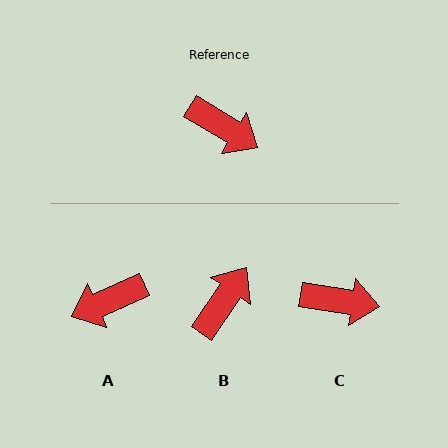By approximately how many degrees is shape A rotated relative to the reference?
Approximately 124 degrees clockwise.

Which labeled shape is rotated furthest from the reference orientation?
A, about 124 degrees away.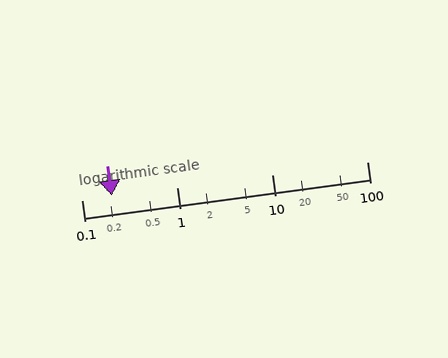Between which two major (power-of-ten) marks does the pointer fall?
The pointer is between 0.1 and 1.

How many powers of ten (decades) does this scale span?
The scale spans 3 decades, from 0.1 to 100.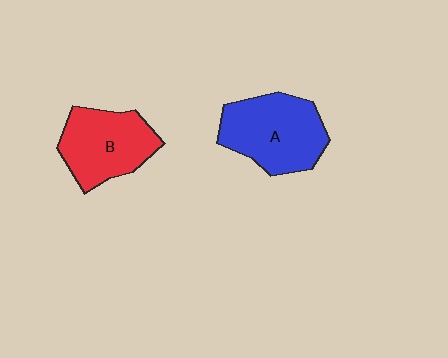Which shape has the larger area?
Shape A (blue).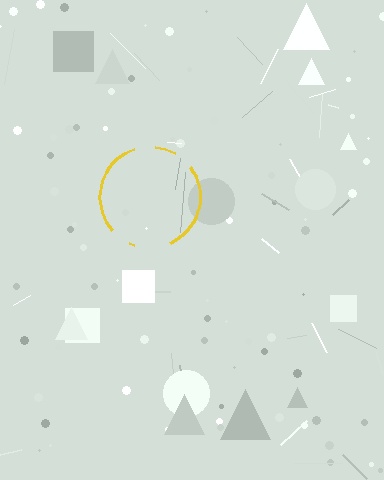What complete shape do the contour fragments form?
The contour fragments form a circle.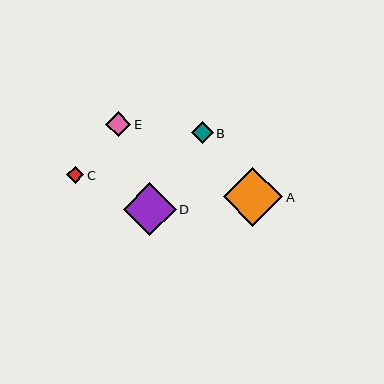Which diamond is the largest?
Diamond A is the largest with a size of approximately 59 pixels.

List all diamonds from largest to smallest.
From largest to smallest: A, D, E, B, C.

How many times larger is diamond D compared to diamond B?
Diamond D is approximately 2.4 times the size of diamond B.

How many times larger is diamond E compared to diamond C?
Diamond E is approximately 1.4 times the size of diamond C.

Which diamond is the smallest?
Diamond C is the smallest with a size of approximately 17 pixels.